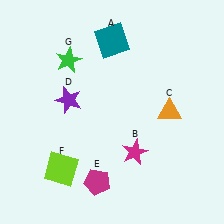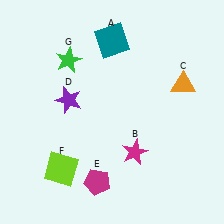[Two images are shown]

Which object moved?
The orange triangle (C) moved up.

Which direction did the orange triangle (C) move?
The orange triangle (C) moved up.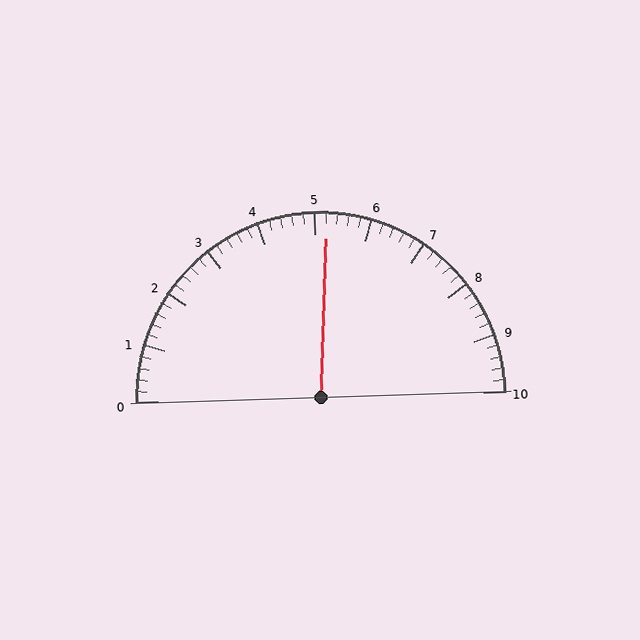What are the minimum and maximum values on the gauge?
The gauge ranges from 0 to 10.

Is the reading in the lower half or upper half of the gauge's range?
The reading is in the upper half of the range (0 to 10).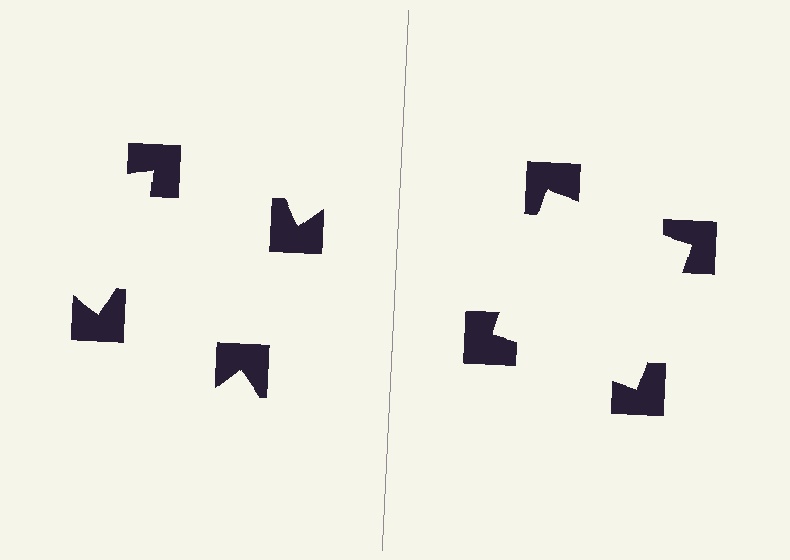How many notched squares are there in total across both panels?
8 — 4 on each side.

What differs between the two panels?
The notched squares are positioned identically on both sides; only the wedge orientations differ. On the right they align to a square; on the left they are misaligned.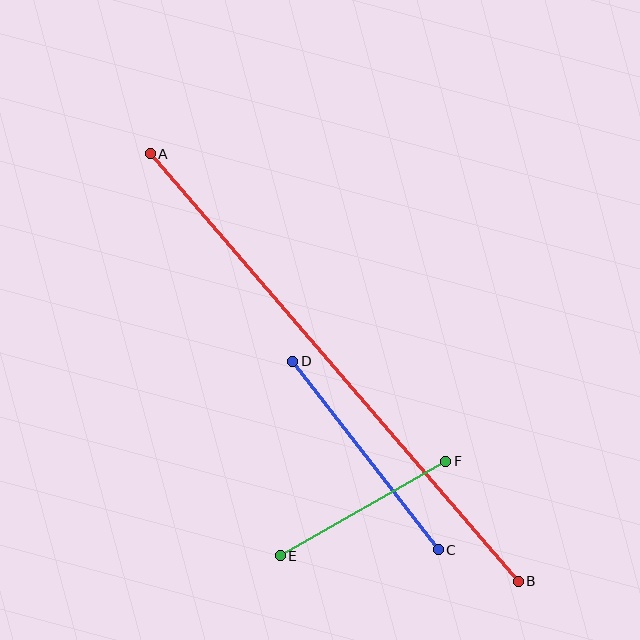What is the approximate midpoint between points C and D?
The midpoint is at approximately (365, 456) pixels.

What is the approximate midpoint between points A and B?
The midpoint is at approximately (334, 367) pixels.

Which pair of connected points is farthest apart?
Points A and B are farthest apart.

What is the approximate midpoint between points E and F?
The midpoint is at approximately (363, 509) pixels.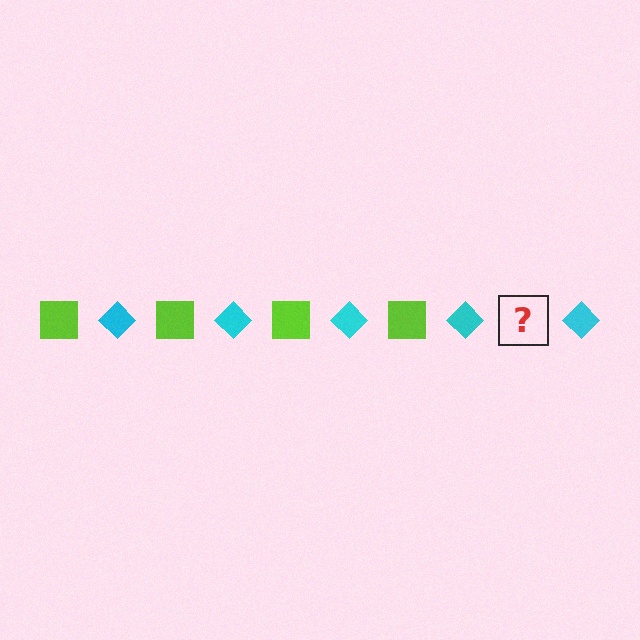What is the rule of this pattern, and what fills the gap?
The rule is that the pattern alternates between lime square and cyan diamond. The gap should be filled with a lime square.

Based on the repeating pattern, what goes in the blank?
The blank should be a lime square.